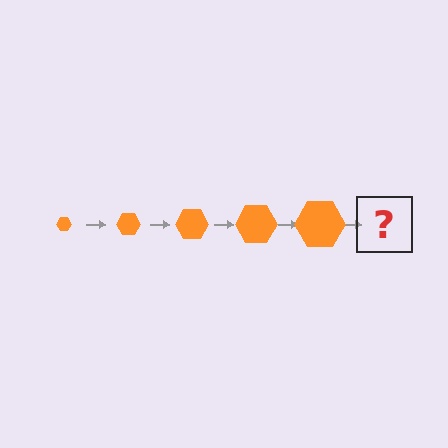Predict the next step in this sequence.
The next step is an orange hexagon, larger than the previous one.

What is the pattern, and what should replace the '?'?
The pattern is that the hexagon gets progressively larger each step. The '?' should be an orange hexagon, larger than the previous one.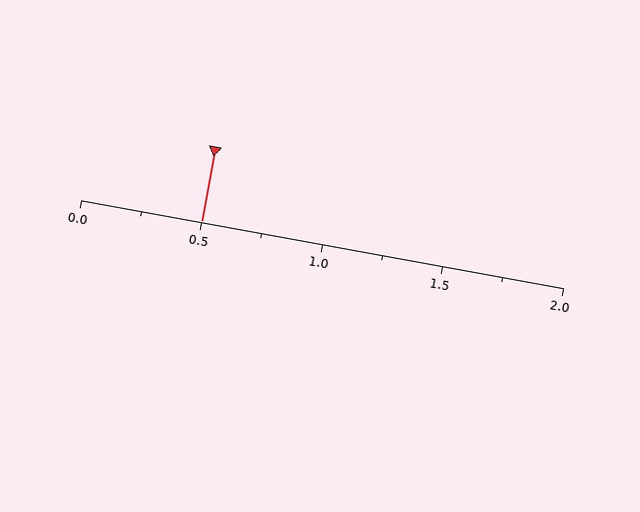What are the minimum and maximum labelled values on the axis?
The axis runs from 0.0 to 2.0.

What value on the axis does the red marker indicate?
The marker indicates approximately 0.5.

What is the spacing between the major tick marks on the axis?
The major ticks are spaced 0.5 apart.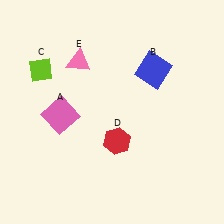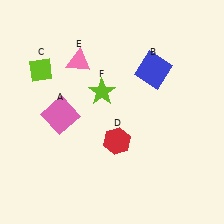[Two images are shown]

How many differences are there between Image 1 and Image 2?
There is 1 difference between the two images.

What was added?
A lime star (F) was added in Image 2.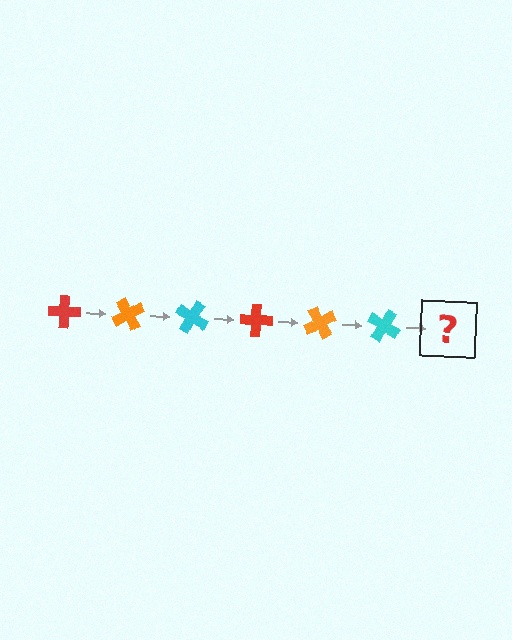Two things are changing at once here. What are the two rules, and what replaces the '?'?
The two rules are that it rotates 60 degrees each step and the color cycles through red, orange, and cyan. The '?' should be a red cross, rotated 360 degrees from the start.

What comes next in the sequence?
The next element should be a red cross, rotated 360 degrees from the start.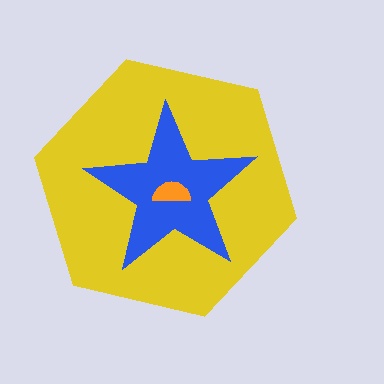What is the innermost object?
The orange semicircle.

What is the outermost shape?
The yellow hexagon.